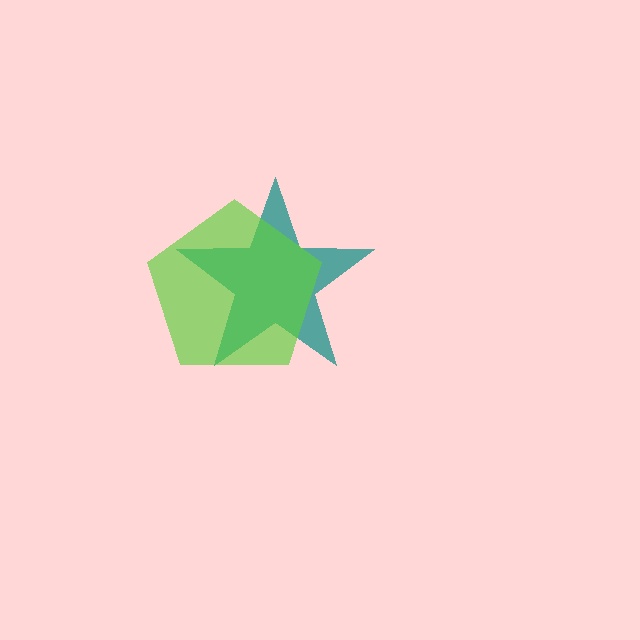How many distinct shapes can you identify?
There are 2 distinct shapes: a teal star, a lime pentagon.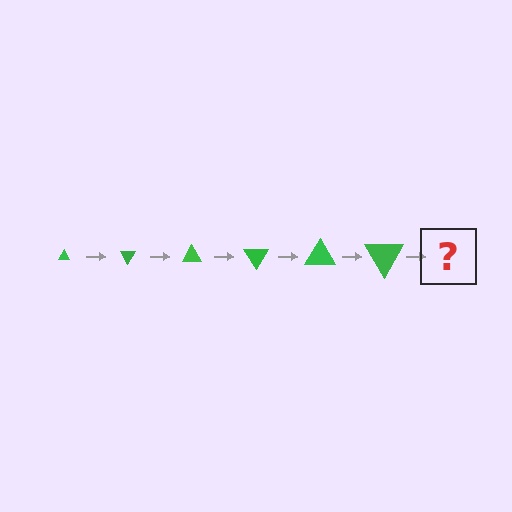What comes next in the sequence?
The next element should be a triangle, larger than the previous one and rotated 360 degrees from the start.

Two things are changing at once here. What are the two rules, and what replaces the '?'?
The two rules are that the triangle grows larger each step and it rotates 60 degrees each step. The '?' should be a triangle, larger than the previous one and rotated 360 degrees from the start.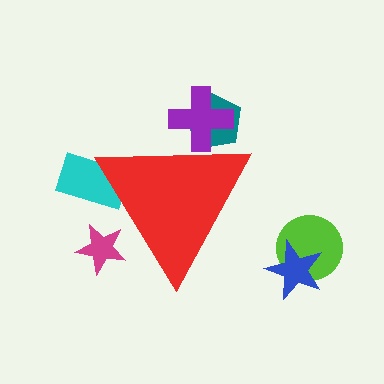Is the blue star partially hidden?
No, the blue star is fully visible.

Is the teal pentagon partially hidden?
Yes, the teal pentagon is partially hidden behind the red triangle.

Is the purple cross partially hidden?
Yes, the purple cross is partially hidden behind the red triangle.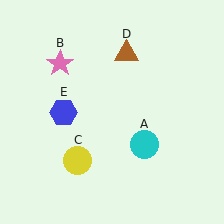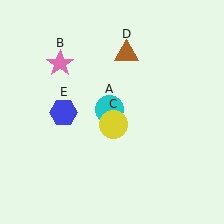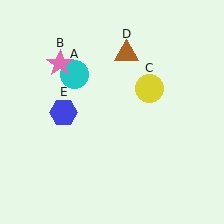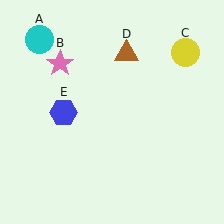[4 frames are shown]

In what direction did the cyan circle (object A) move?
The cyan circle (object A) moved up and to the left.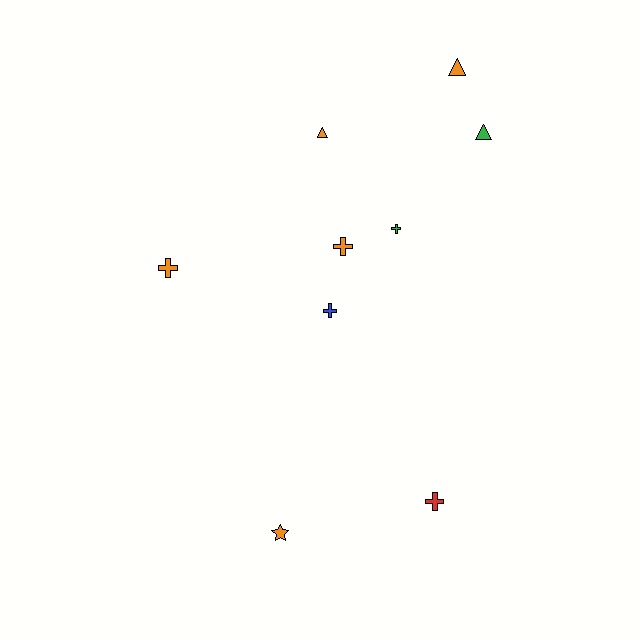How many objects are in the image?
There are 9 objects.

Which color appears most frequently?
Orange, with 5 objects.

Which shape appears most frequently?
Cross, with 5 objects.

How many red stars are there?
There are no red stars.